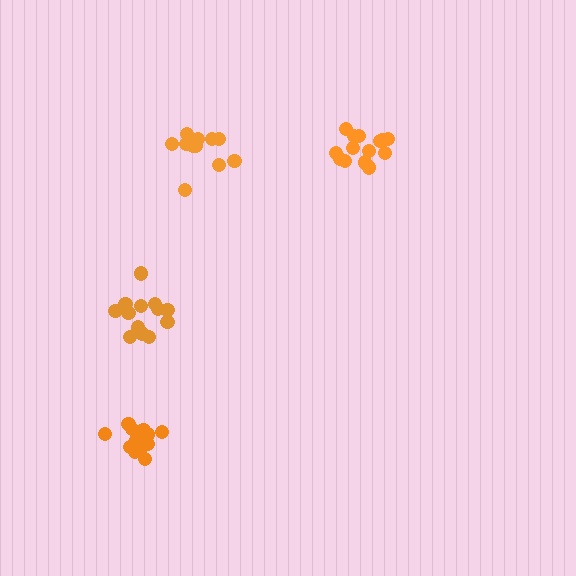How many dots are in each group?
Group 1: 14 dots, Group 2: 13 dots, Group 3: 13 dots, Group 4: 11 dots (51 total).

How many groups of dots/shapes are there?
There are 4 groups.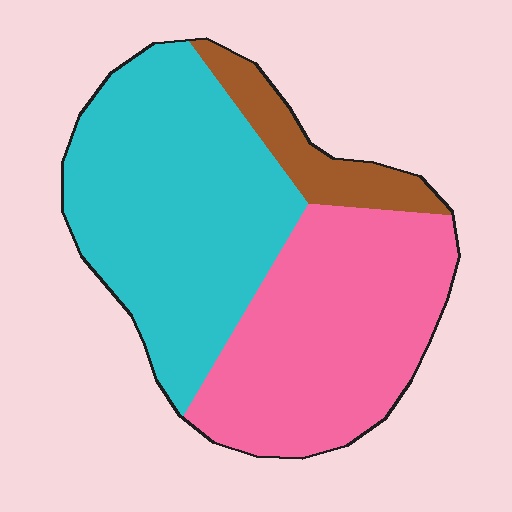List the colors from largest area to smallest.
From largest to smallest: cyan, pink, brown.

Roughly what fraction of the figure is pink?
Pink covers 41% of the figure.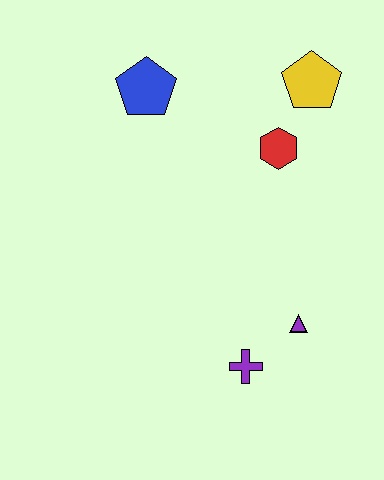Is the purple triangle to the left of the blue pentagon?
No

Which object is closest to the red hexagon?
The yellow pentagon is closest to the red hexagon.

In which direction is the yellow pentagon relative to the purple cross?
The yellow pentagon is above the purple cross.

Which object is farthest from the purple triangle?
The blue pentagon is farthest from the purple triangle.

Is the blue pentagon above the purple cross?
Yes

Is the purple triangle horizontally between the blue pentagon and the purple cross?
No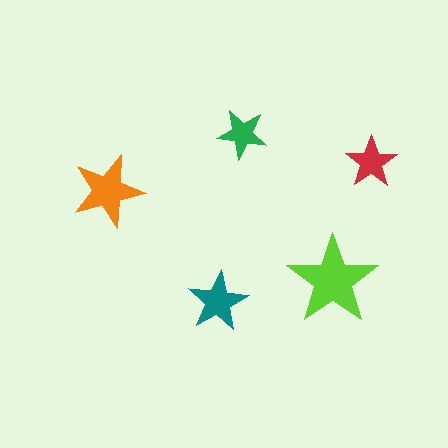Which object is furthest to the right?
The red star is rightmost.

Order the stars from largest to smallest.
the lime one, the orange one, the teal one, the red one, the green one.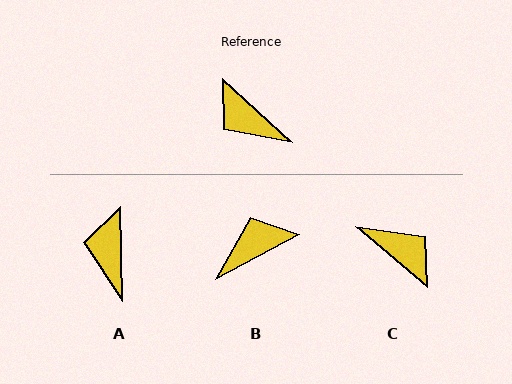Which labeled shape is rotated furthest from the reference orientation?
C, about 178 degrees away.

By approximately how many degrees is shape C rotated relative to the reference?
Approximately 178 degrees clockwise.